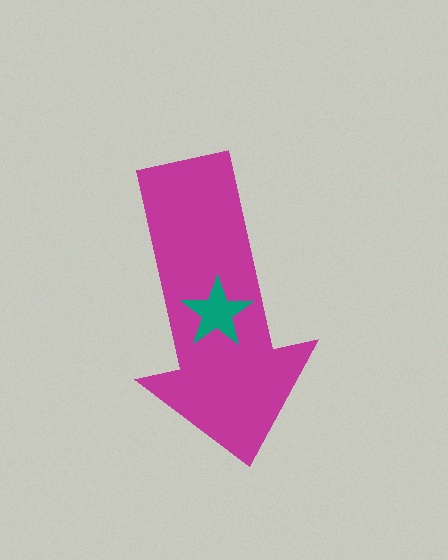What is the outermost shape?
The magenta arrow.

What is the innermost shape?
The teal star.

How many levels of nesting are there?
2.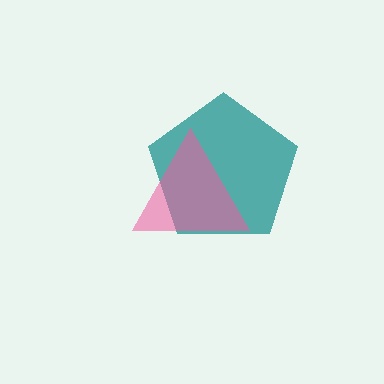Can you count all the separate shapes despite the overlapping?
Yes, there are 2 separate shapes.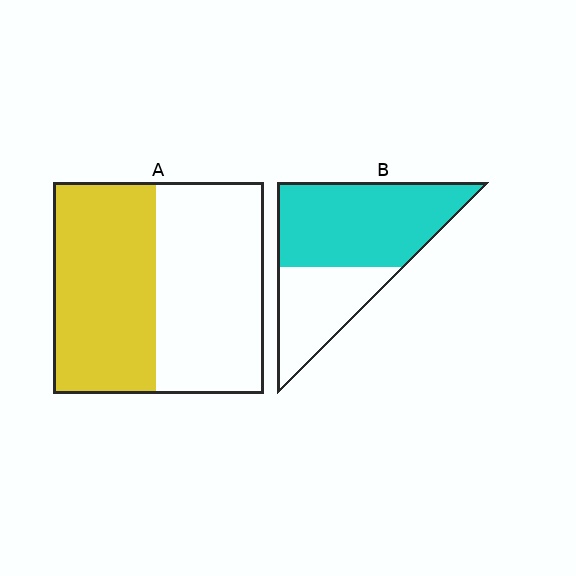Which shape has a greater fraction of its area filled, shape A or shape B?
Shape B.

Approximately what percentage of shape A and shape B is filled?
A is approximately 50% and B is approximately 65%.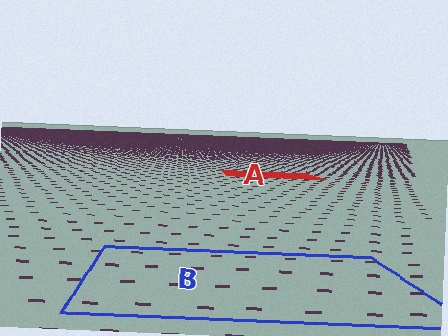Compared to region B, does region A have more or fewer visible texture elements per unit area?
Region A has more texture elements per unit area — they are packed more densely because it is farther away.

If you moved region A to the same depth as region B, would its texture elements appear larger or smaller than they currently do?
They would appear larger. At a closer depth, the same texture elements are projected at a bigger on-screen size.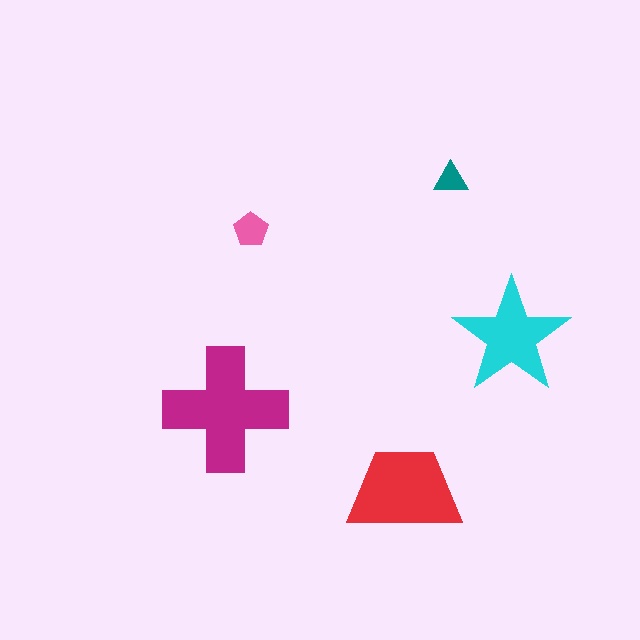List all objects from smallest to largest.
The teal triangle, the pink pentagon, the cyan star, the red trapezoid, the magenta cross.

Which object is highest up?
The teal triangle is topmost.